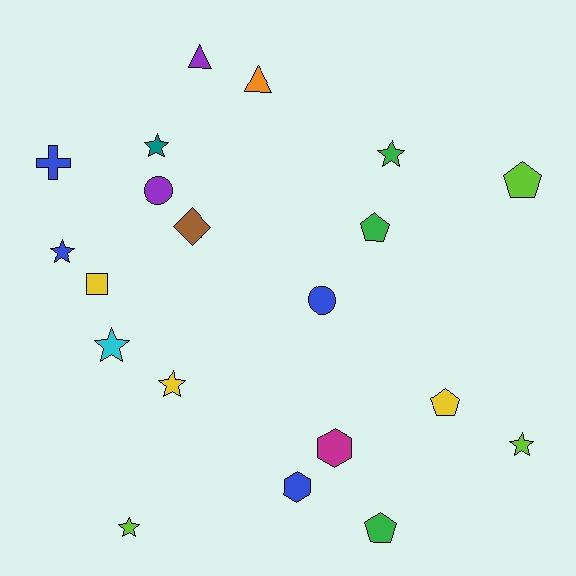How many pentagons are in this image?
There are 4 pentagons.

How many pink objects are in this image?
There are no pink objects.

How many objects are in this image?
There are 20 objects.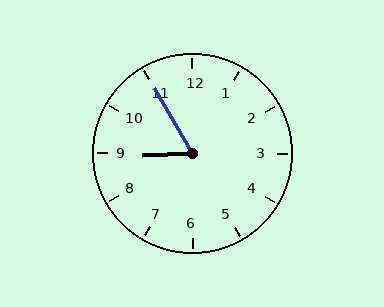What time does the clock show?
8:55.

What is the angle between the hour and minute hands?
Approximately 62 degrees.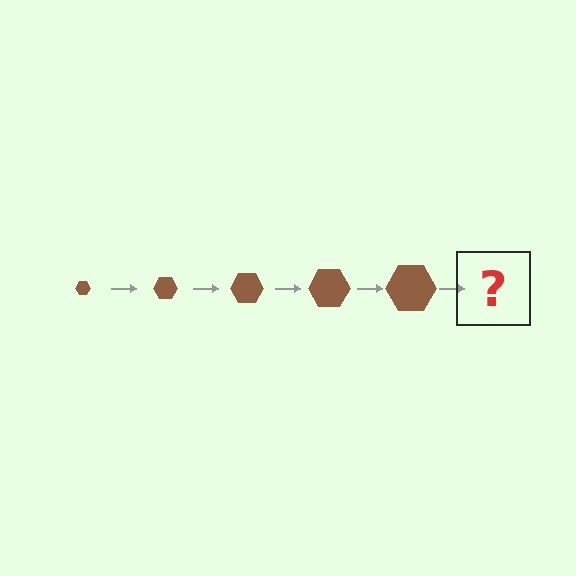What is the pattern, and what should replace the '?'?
The pattern is that the hexagon gets progressively larger each step. The '?' should be a brown hexagon, larger than the previous one.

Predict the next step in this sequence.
The next step is a brown hexagon, larger than the previous one.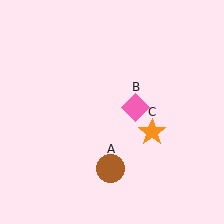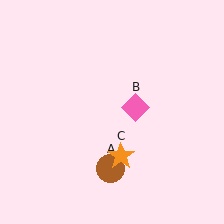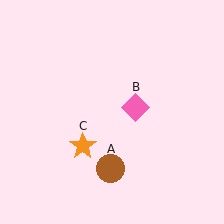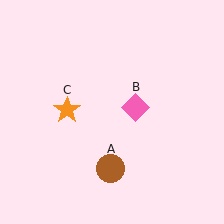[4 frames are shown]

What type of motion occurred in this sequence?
The orange star (object C) rotated clockwise around the center of the scene.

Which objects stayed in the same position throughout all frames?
Brown circle (object A) and pink diamond (object B) remained stationary.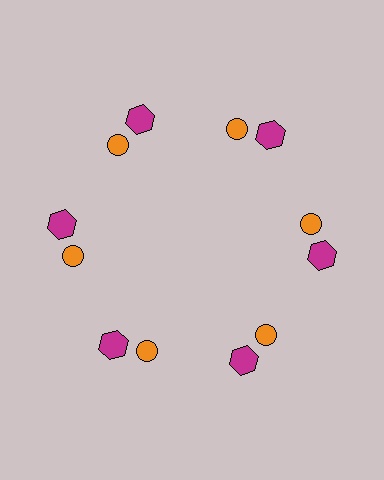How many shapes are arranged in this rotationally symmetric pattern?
There are 12 shapes, arranged in 6 groups of 2.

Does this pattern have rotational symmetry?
Yes, this pattern has 6-fold rotational symmetry. It looks the same after rotating 60 degrees around the center.